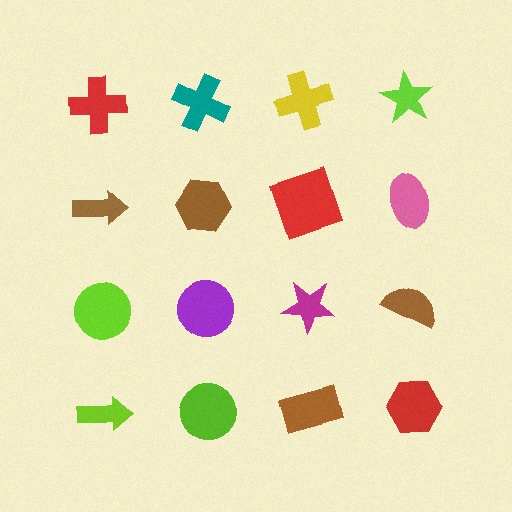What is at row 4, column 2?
A lime circle.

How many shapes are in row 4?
4 shapes.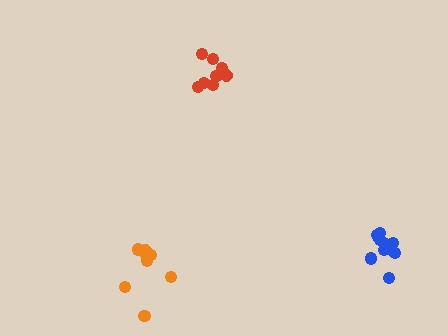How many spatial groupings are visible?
There are 3 spatial groupings.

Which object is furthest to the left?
The orange cluster is leftmost.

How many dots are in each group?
Group 1: 8 dots, Group 2: 11 dots, Group 3: 9 dots (28 total).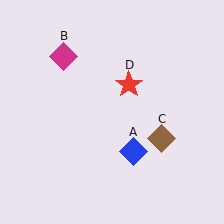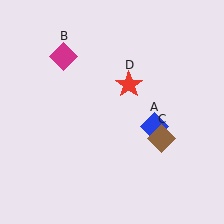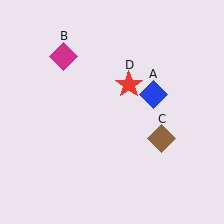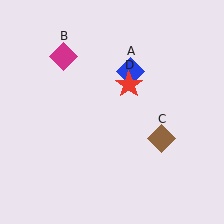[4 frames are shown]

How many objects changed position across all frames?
1 object changed position: blue diamond (object A).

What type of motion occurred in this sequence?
The blue diamond (object A) rotated counterclockwise around the center of the scene.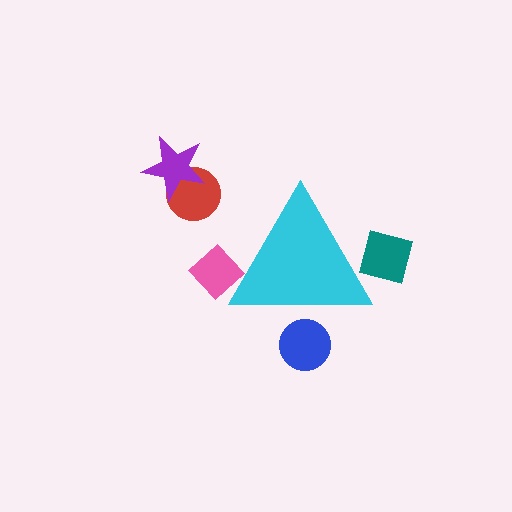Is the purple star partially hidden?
No, the purple star is fully visible.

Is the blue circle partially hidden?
Yes, the blue circle is partially hidden behind the cyan triangle.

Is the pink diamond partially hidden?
Yes, the pink diamond is partially hidden behind the cyan triangle.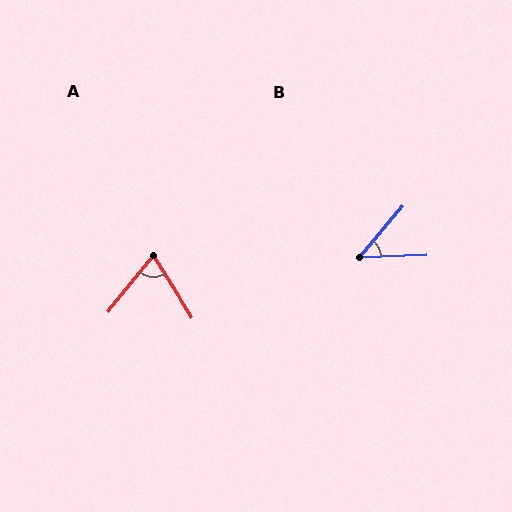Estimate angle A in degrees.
Approximately 70 degrees.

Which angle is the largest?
A, at approximately 70 degrees.